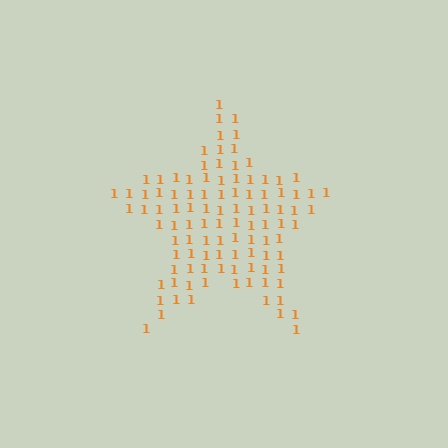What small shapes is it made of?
It is made of small digit 1's.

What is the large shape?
The large shape is a star.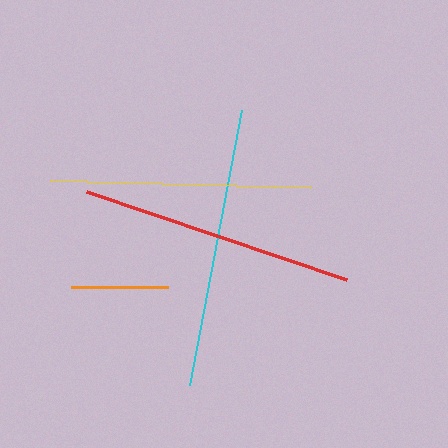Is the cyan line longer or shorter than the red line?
The cyan line is longer than the red line.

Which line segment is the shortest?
The orange line is the shortest at approximately 97 pixels.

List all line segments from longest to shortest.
From longest to shortest: cyan, red, yellow, orange.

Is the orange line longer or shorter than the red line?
The red line is longer than the orange line.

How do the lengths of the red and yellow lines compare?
The red and yellow lines are approximately the same length.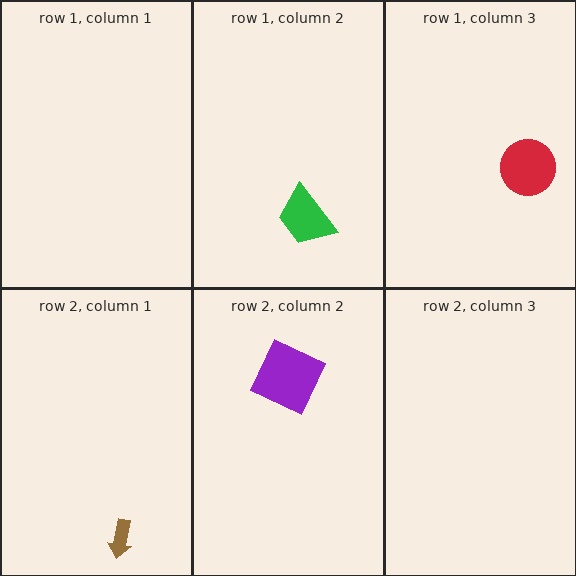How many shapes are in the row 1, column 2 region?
1.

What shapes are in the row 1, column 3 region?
The red circle.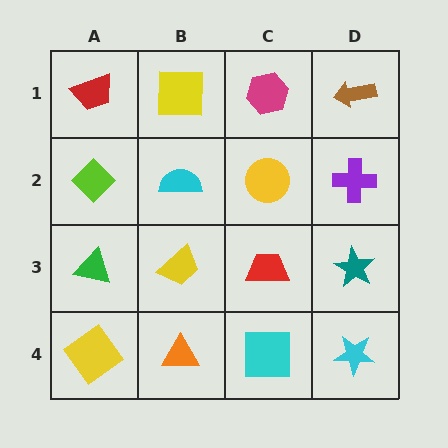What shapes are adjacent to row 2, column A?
A red trapezoid (row 1, column A), a green triangle (row 3, column A), a cyan semicircle (row 2, column B).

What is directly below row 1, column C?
A yellow circle.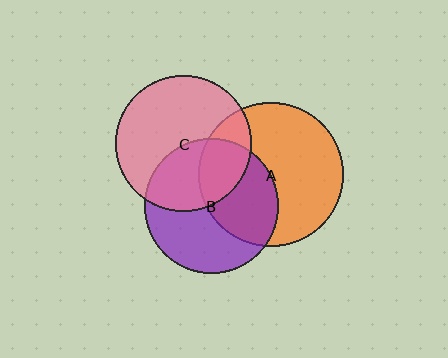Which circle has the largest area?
Circle A (orange).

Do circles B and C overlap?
Yes.